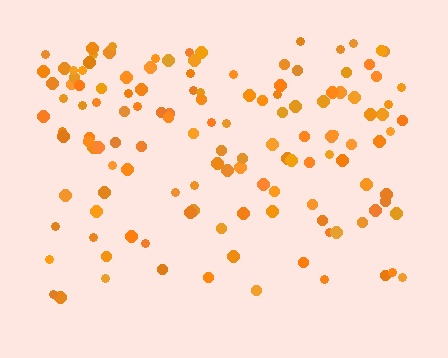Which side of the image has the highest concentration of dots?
The top.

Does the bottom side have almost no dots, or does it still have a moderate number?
Still a moderate number, just noticeably fewer than the top.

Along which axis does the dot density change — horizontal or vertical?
Vertical.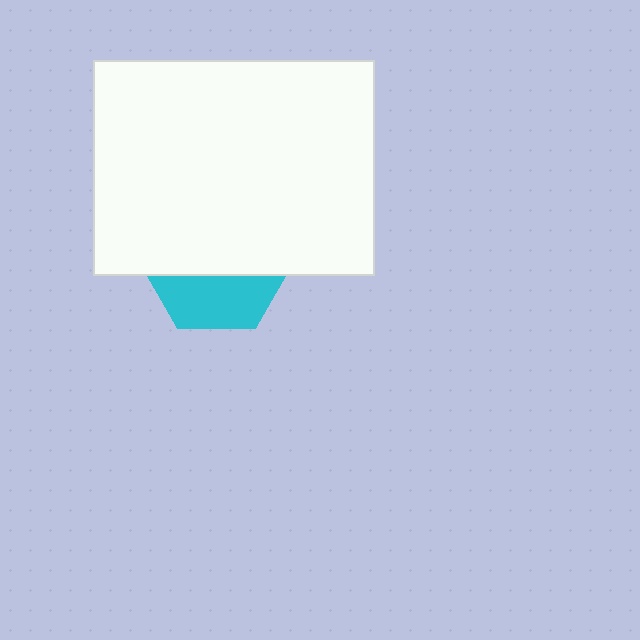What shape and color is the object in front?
The object in front is a white rectangle.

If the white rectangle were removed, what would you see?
You would see the complete cyan hexagon.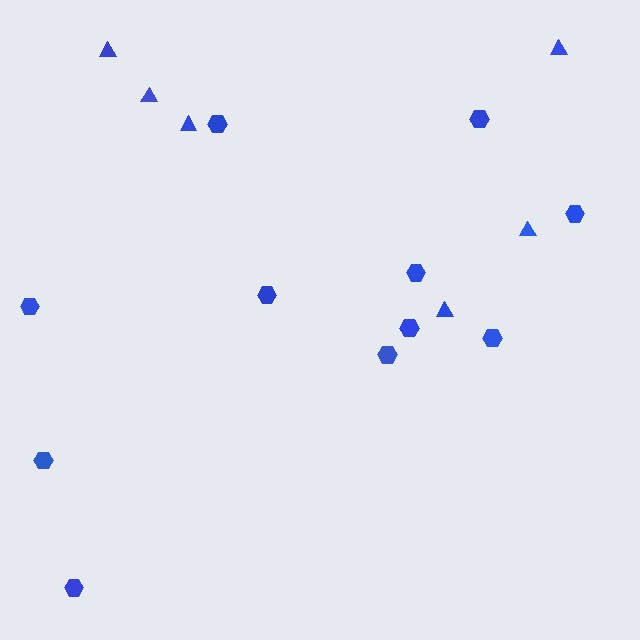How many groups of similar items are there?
There are 2 groups: one group of hexagons (11) and one group of triangles (6).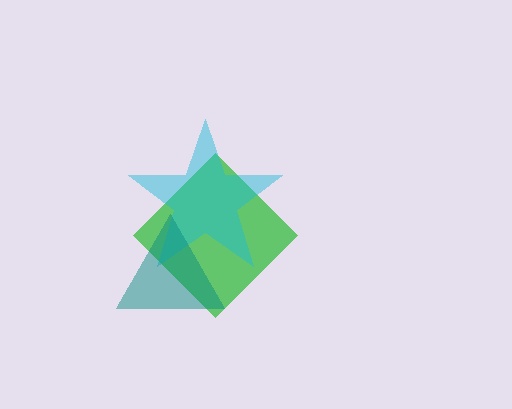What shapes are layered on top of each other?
The layered shapes are: a green diamond, a cyan star, a teal triangle.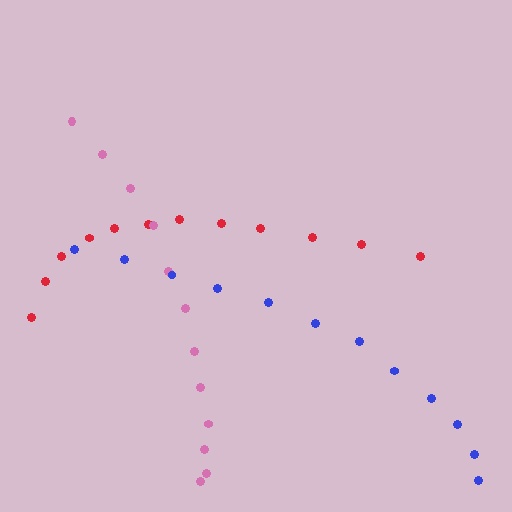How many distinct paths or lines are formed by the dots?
There are 3 distinct paths.